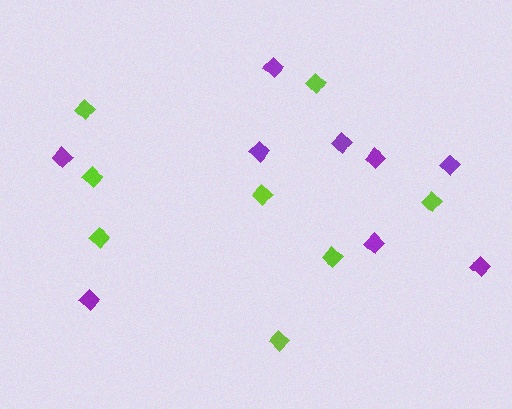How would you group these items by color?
There are 2 groups: one group of lime diamonds (8) and one group of purple diamonds (9).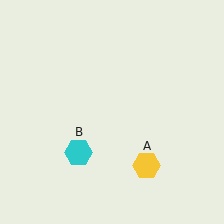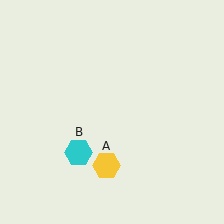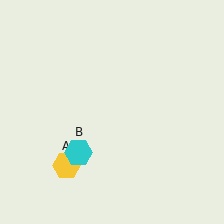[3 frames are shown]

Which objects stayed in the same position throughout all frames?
Cyan hexagon (object B) remained stationary.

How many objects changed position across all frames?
1 object changed position: yellow hexagon (object A).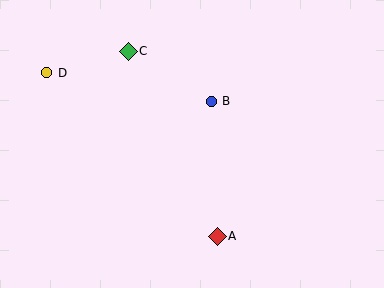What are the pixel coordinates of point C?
Point C is at (128, 51).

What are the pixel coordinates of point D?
Point D is at (47, 73).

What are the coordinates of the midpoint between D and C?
The midpoint between D and C is at (88, 62).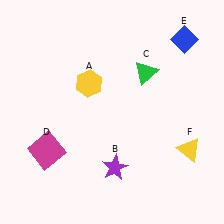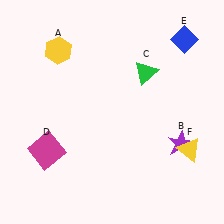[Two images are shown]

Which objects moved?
The objects that moved are: the yellow hexagon (A), the purple star (B).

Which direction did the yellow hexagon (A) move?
The yellow hexagon (A) moved up.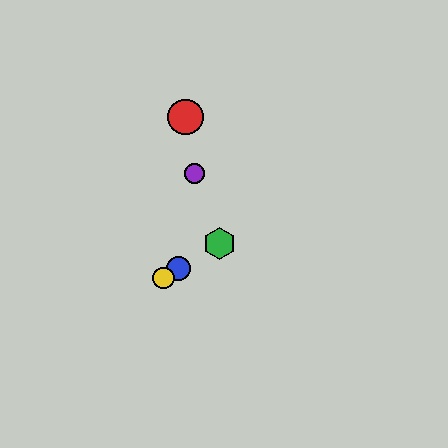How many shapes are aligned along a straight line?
3 shapes (the blue circle, the green hexagon, the yellow circle) are aligned along a straight line.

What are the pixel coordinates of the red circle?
The red circle is at (185, 117).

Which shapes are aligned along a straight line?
The blue circle, the green hexagon, the yellow circle are aligned along a straight line.